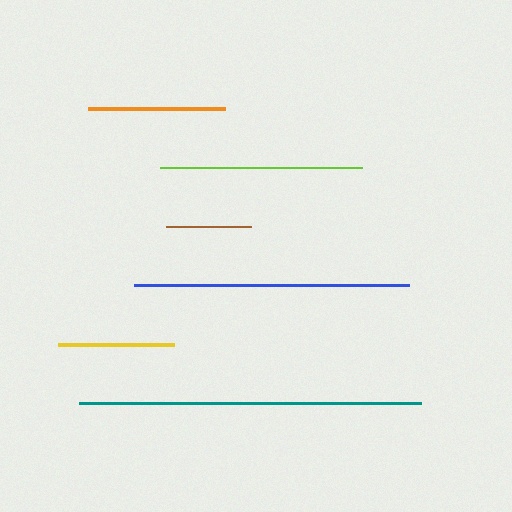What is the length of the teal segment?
The teal segment is approximately 342 pixels long.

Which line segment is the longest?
The teal line is the longest at approximately 342 pixels.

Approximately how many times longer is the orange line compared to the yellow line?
The orange line is approximately 1.2 times the length of the yellow line.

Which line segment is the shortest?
The brown line is the shortest at approximately 85 pixels.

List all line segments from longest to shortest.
From longest to shortest: teal, blue, lime, orange, yellow, brown.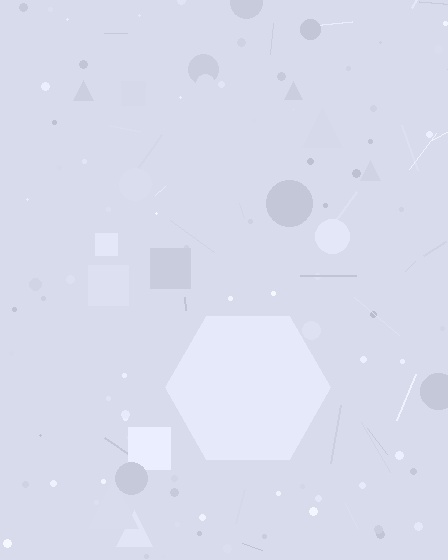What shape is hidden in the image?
A hexagon is hidden in the image.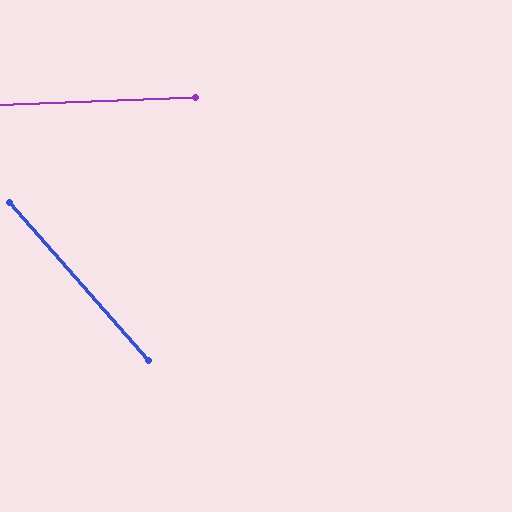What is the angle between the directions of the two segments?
Approximately 51 degrees.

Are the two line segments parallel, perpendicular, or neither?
Neither parallel nor perpendicular — they differ by about 51°.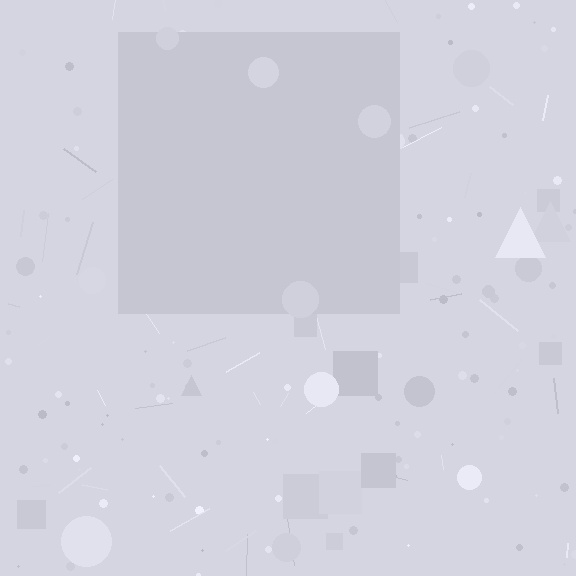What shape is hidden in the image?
A square is hidden in the image.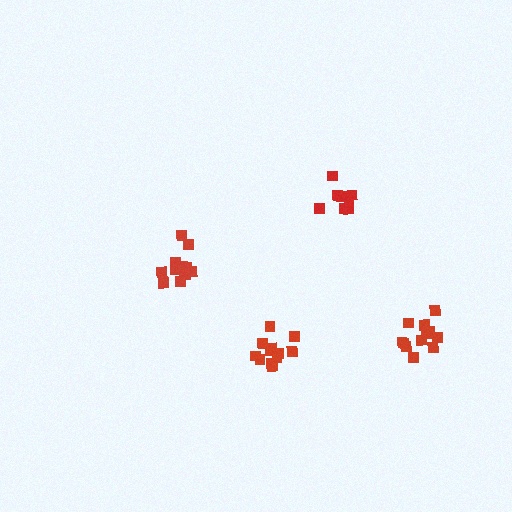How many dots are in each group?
Group 1: 13 dots, Group 2: 9 dots, Group 3: 11 dots, Group 4: 13 dots (46 total).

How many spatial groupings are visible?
There are 4 spatial groupings.